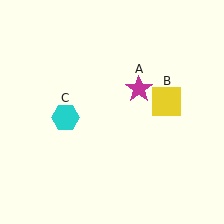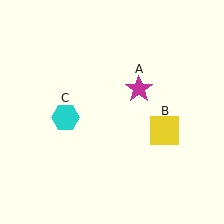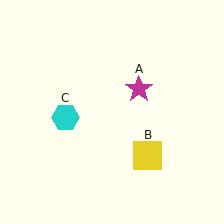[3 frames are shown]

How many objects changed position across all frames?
1 object changed position: yellow square (object B).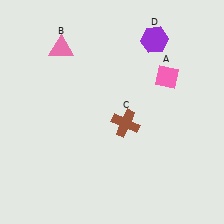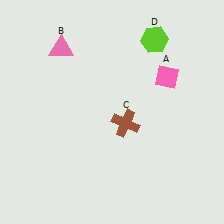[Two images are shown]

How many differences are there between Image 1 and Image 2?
There is 1 difference between the two images.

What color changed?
The hexagon (D) changed from purple in Image 1 to lime in Image 2.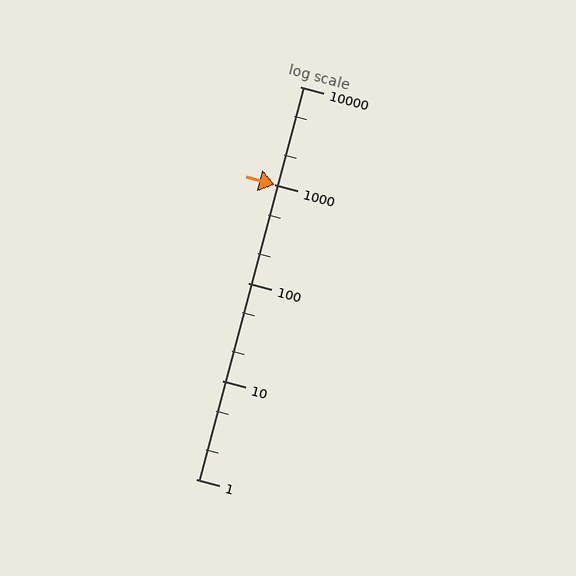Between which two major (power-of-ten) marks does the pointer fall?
The pointer is between 100 and 1000.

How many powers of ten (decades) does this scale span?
The scale spans 4 decades, from 1 to 10000.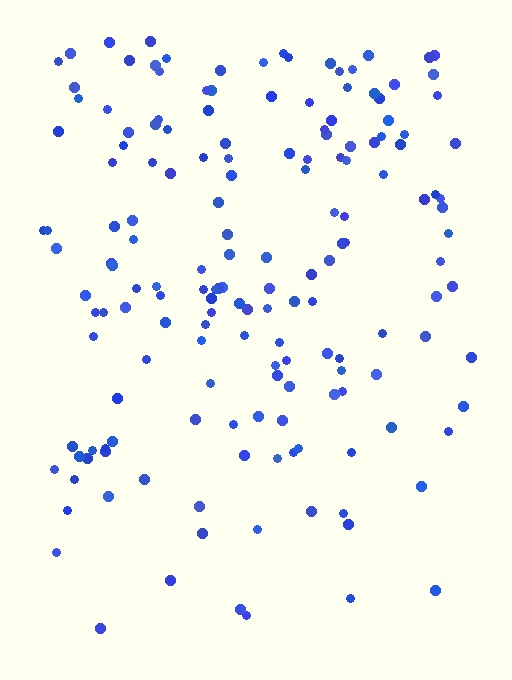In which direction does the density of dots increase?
From bottom to top, with the top side densest.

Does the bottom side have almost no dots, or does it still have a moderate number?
Still a moderate number, just noticeably fewer than the top.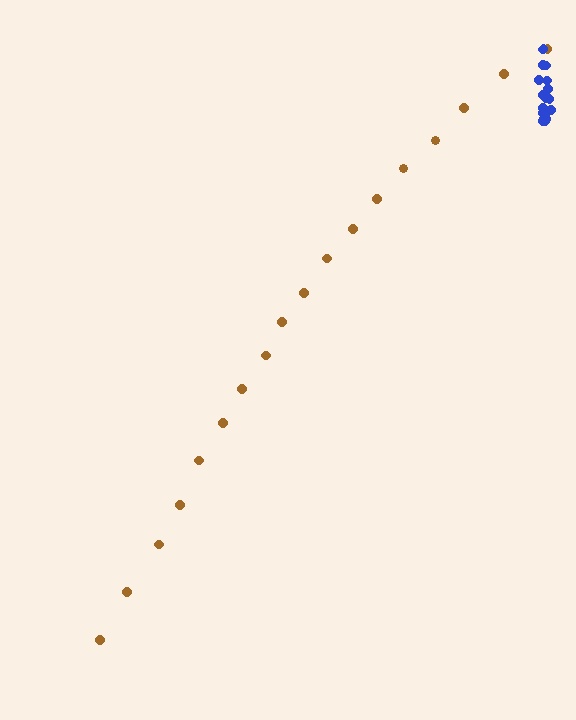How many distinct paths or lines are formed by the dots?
There are 2 distinct paths.